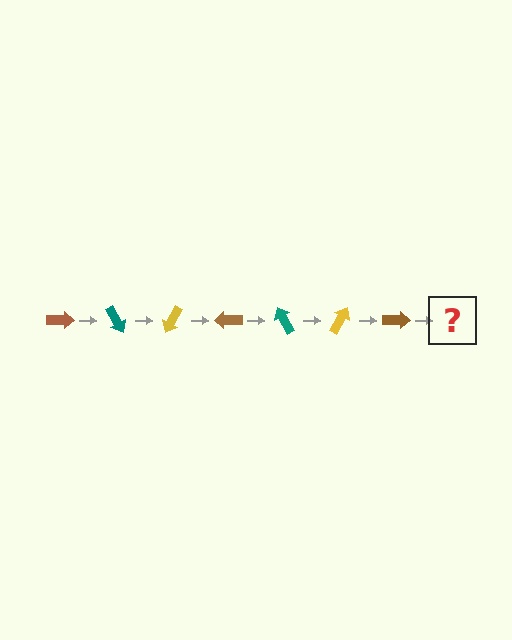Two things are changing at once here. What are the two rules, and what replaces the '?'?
The two rules are that it rotates 60 degrees each step and the color cycles through brown, teal, and yellow. The '?' should be a teal arrow, rotated 420 degrees from the start.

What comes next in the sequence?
The next element should be a teal arrow, rotated 420 degrees from the start.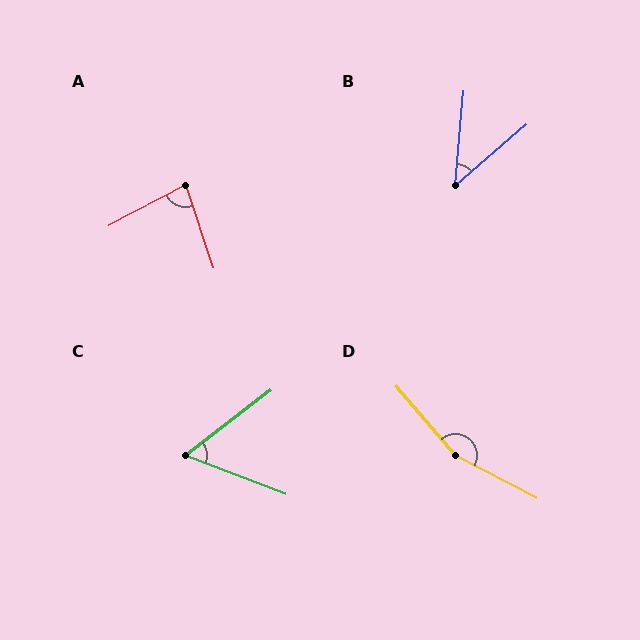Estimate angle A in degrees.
Approximately 80 degrees.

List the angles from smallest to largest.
B (44°), C (58°), A (80°), D (159°).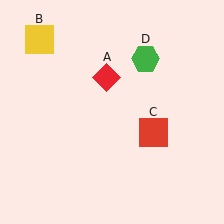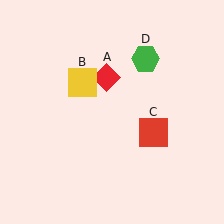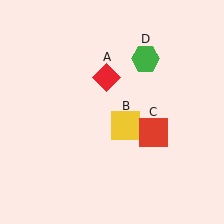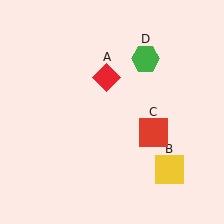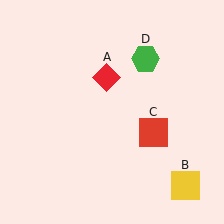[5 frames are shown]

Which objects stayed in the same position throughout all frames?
Red diamond (object A) and red square (object C) and green hexagon (object D) remained stationary.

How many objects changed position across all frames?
1 object changed position: yellow square (object B).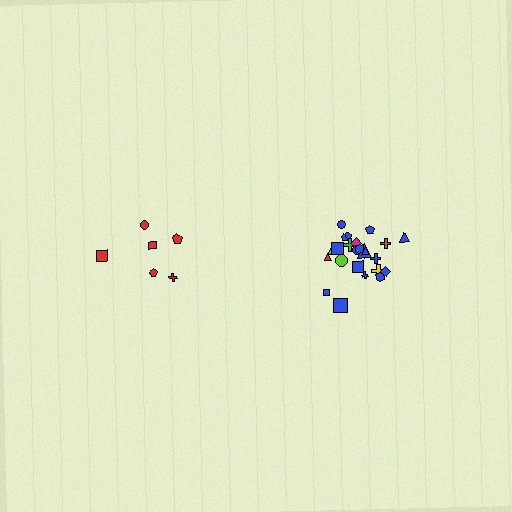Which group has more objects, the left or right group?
The right group.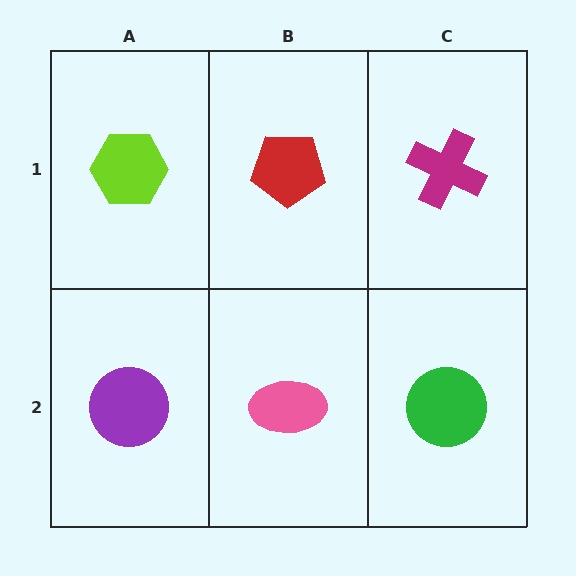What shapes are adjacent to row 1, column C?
A green circle (row 2, column C), a red pentagon (row 1, column B).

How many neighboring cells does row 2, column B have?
3.